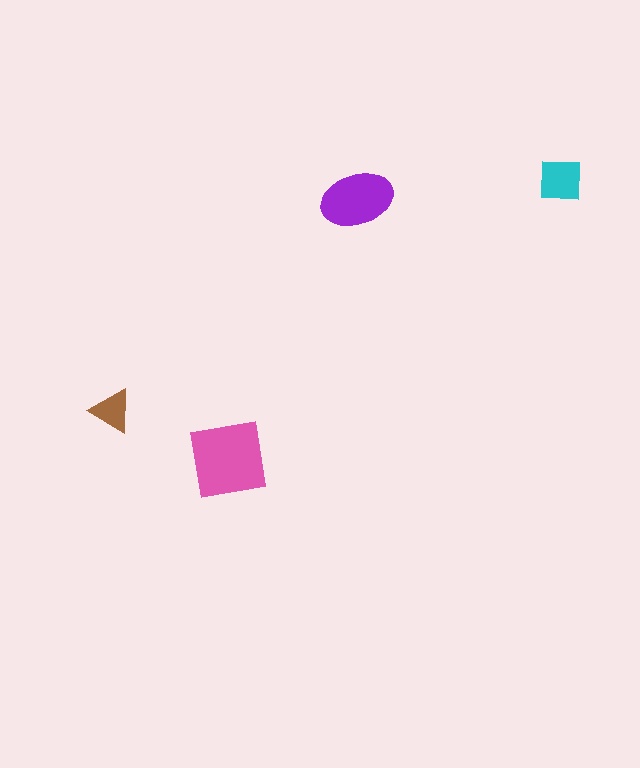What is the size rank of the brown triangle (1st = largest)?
4th.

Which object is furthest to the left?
The brown triangle is leftmost.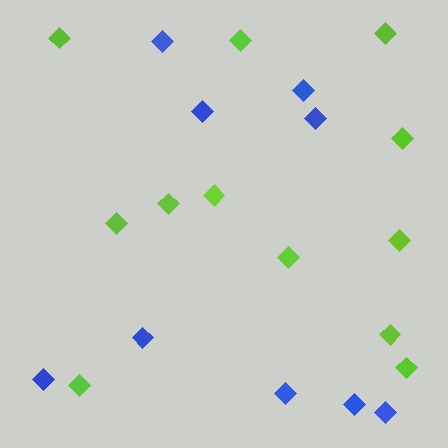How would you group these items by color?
There are 2 groups: one group of blue diamonds (9) and one group of lime diamonds (12).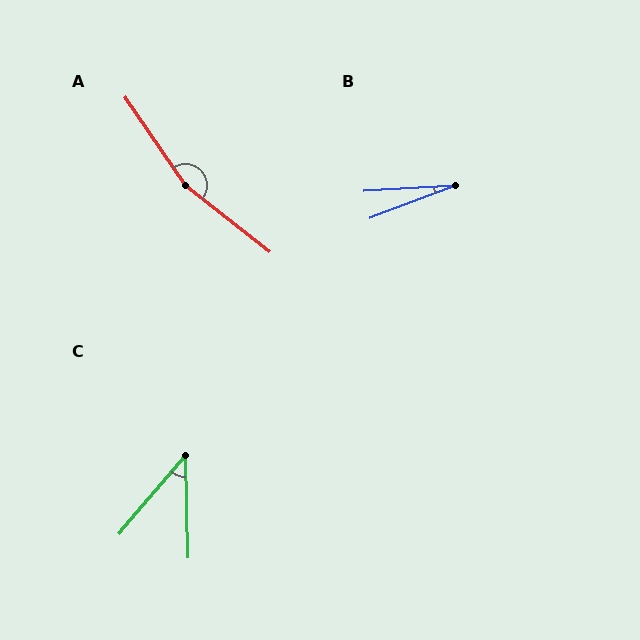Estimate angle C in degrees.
Approximately 41 degrees.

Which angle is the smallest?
B, at approximately 18 degrees.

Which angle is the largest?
A, at approximately 163 degrees.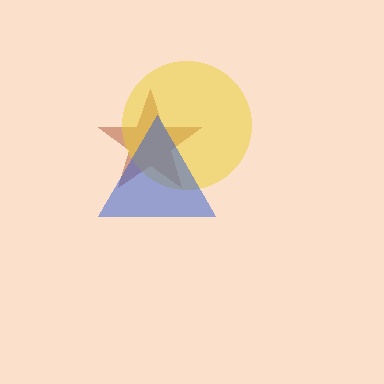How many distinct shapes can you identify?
There are 3 distinct shapes: a brown star, a yellow circle, a blue triangle.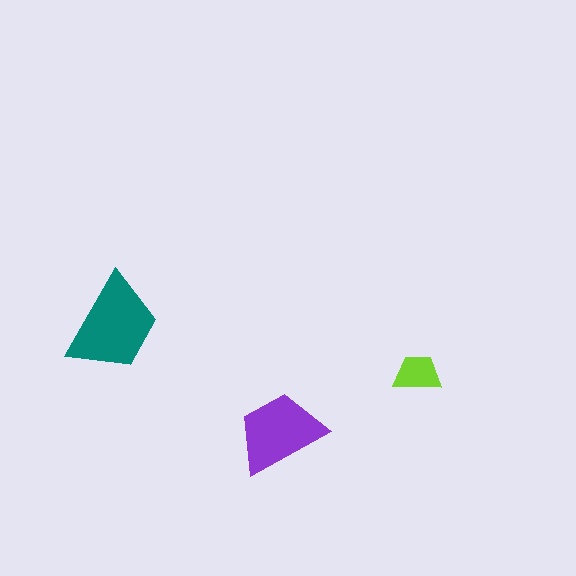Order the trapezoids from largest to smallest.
the teal one, the purple one, the lime one.